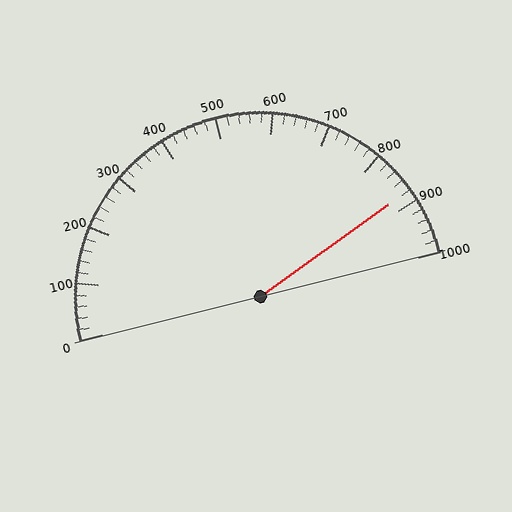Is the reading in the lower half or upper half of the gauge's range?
The reading is in the upper half of the range (0 to 1000).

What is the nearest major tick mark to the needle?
The nearest major tick mark is 900.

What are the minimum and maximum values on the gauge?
The gauge ranges from 0 to 1000.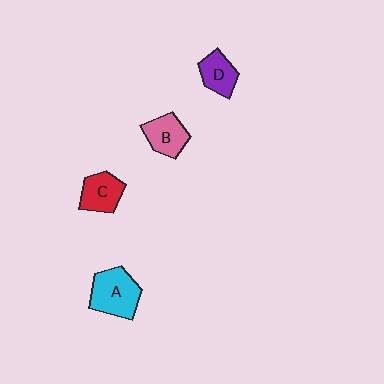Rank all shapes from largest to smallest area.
From largest to smallest: A (cyan), B (pink), C (red), D (purple).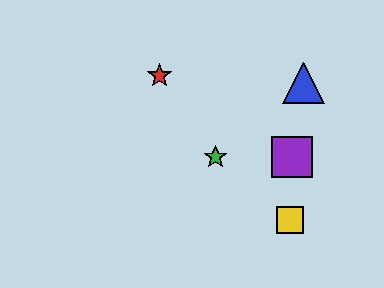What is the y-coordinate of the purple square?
The purple square is at y≈157.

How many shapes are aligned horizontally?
2 shapes (the green star, the purple square) are aligned horizontally.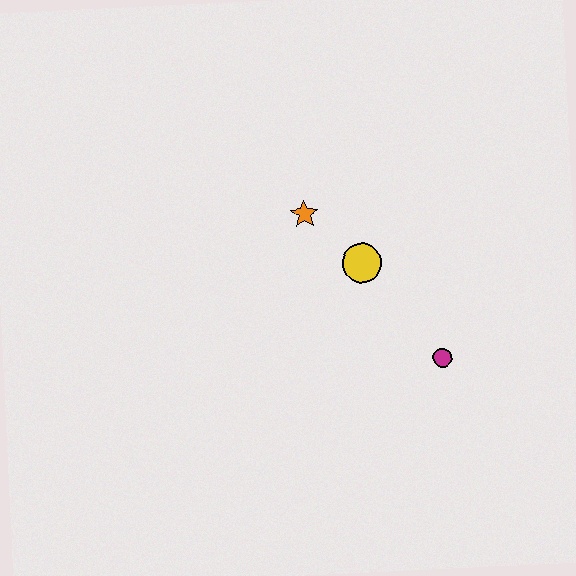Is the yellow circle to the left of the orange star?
No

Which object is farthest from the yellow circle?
The magenta circle is farthest from the yellow circle.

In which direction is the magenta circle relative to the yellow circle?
The magenta circle is below the yellow circle.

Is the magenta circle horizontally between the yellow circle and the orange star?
No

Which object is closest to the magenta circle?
The yellow circle is closest to the magenta circle.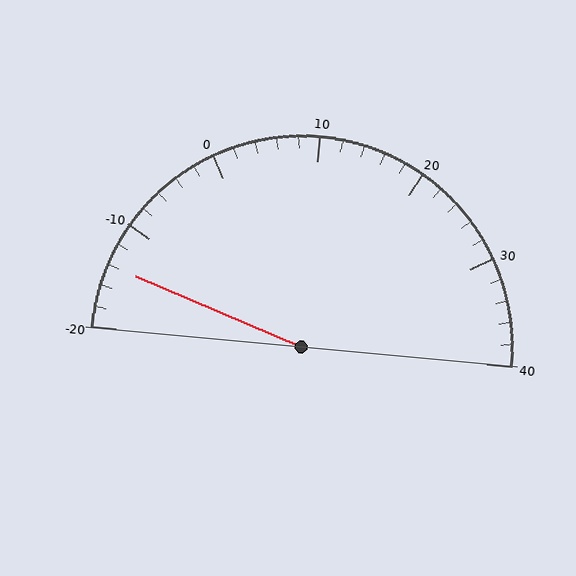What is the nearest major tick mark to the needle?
The nearest major tick mark is -10.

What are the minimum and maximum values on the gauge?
The gauge ranges from -20 to 40.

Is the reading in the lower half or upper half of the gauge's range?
The reading is in the lower half of the range (-20 to 40).